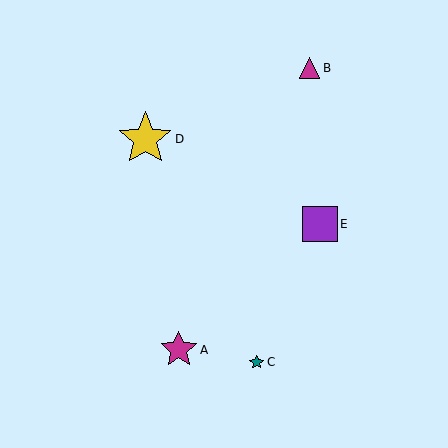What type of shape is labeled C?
Shape C is a teal star.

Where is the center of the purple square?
The center of the purple square is at (320, 224).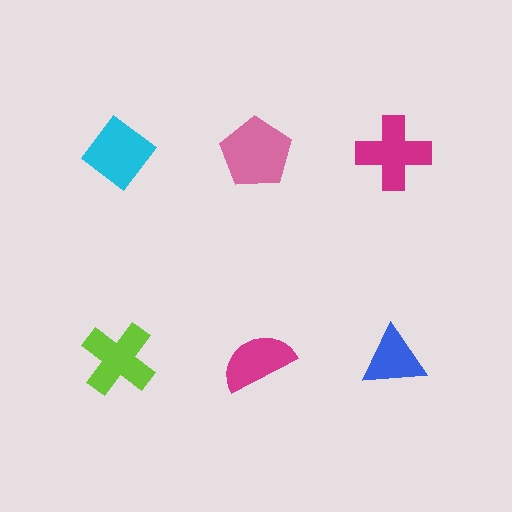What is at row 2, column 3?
A blue triangle.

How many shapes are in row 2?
3 shapes.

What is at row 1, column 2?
A pink pentagon.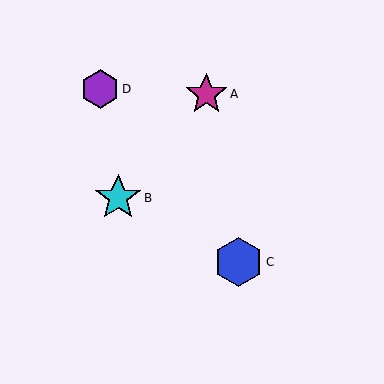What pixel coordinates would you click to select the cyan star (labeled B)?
Click at (118, 198) to select the cyan star B.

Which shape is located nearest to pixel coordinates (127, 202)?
The cyan star (labeled B) at (118, 198) is nearest to that location.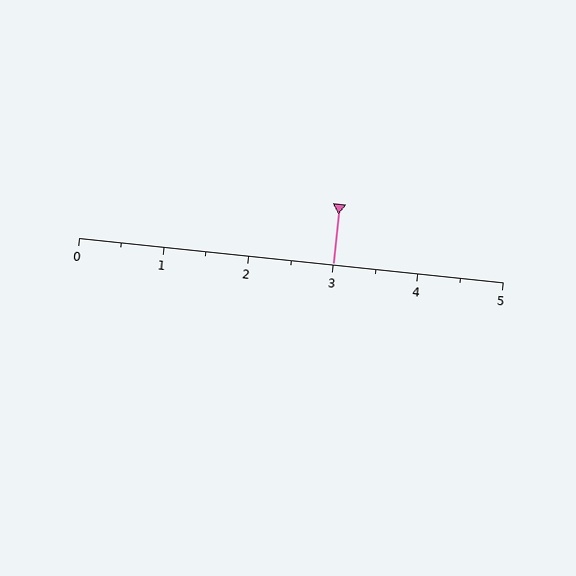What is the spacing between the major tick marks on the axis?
The major ticks are spaced 1 apart.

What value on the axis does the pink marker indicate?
The marker indicates approximately 3.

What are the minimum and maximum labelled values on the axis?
The axis runs from 0 to 5.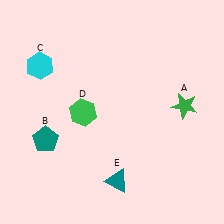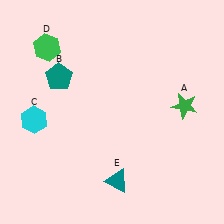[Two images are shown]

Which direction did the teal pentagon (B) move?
The teal pentagon (B) moved up.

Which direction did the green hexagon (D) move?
The green hexagon (D) moved up.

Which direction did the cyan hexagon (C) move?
The cyan hexagon (C) moved down.